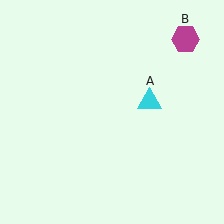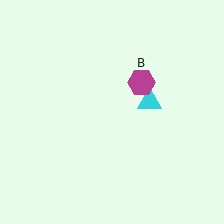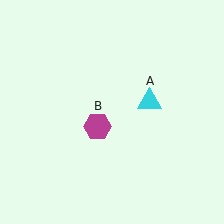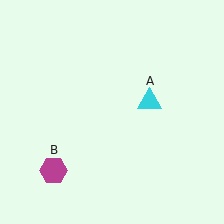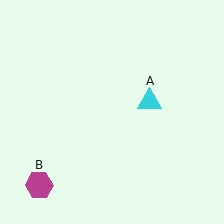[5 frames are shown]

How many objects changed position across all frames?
1 object changed position: magenta hexagon (object B).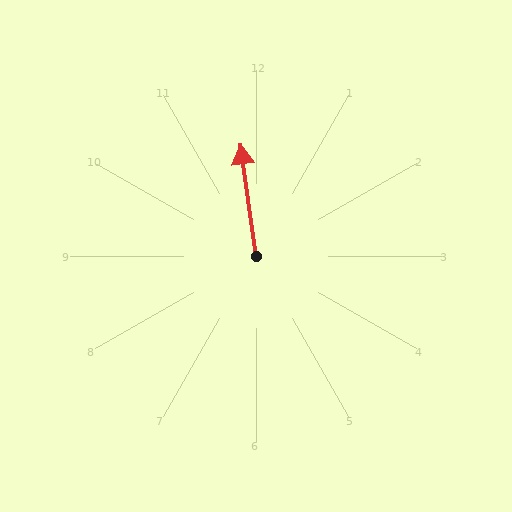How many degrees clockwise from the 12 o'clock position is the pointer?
Approximately 352 degrees.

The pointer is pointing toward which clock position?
Roughly 12 o'clock.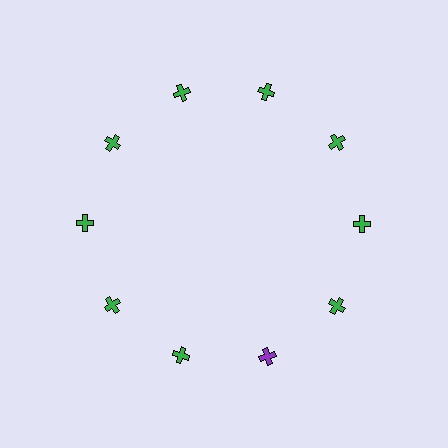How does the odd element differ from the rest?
It has a different color: purple instead of green.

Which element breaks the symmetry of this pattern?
The purple cross at roughly the 5 o'clock position breaks the symmetry. All other shapes are green crosses.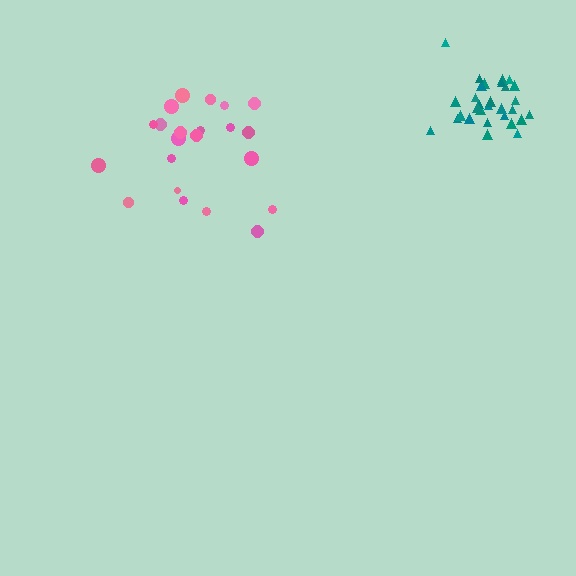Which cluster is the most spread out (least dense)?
Pink.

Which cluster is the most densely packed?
Teal.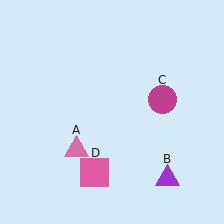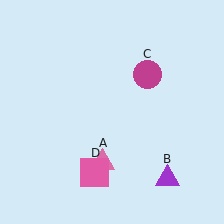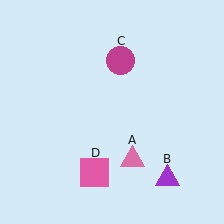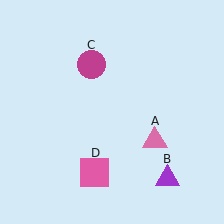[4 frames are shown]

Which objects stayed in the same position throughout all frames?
Purple triangle (object B) and pink square (object D) remained stationary.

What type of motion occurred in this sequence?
The pink triangle (object A), magenta circle (object C) rotated counterclockwise around the center of the scene.